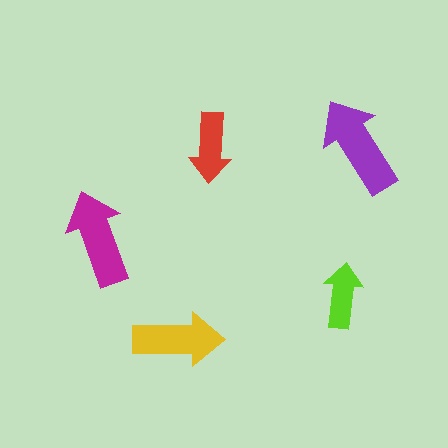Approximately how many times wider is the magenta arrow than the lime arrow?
About 1.5 times wider.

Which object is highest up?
The purple arrow is topmost.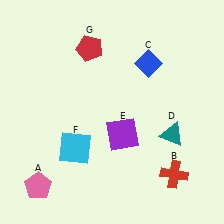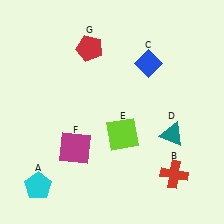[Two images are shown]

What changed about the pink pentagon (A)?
In Image 1, A is pink. In Image 2, it changed to cyan.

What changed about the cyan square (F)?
In Image 1, F is cyan. In Image 2, it changed to magenta.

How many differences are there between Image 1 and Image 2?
There are 3 differences between the two images.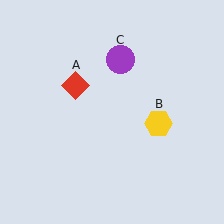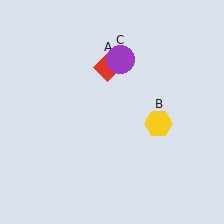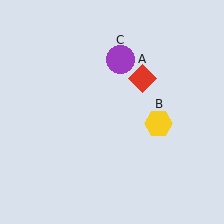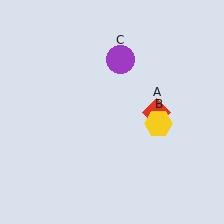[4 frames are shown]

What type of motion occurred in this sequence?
The red diamond (object A) rotated clockwise around the center of the scene.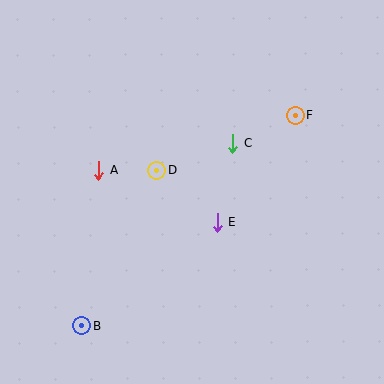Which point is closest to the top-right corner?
Point F is closest to the top-right corner.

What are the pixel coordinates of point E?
Point E is at (218, 222).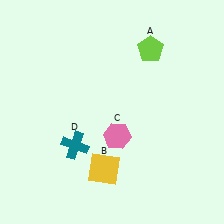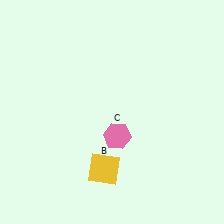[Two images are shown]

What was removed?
The teal cross (D), the lime pentagon (A) were removed in Image 2.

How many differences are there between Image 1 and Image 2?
There are 2 differences between the two images.